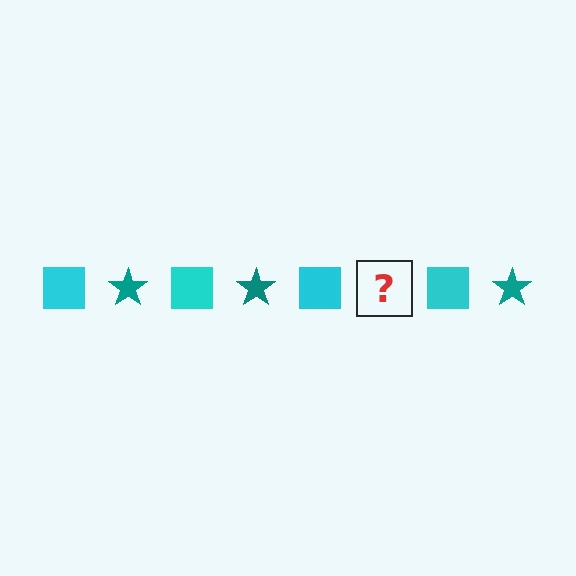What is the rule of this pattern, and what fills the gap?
The rule is that the pattern alternates between cyan square and teal star. The gap should be filled with a teal star.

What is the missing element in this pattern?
The missing element is a teal star.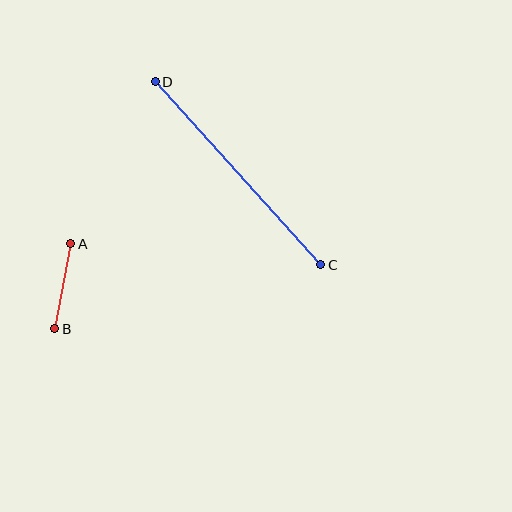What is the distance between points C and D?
The distance is approximately 247 pixels.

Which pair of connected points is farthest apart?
Points C and D are farthest apart.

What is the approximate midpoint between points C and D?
The midpoint is at approximately (238, 173) pixels.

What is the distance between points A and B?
The distance is approximately 86 pixels.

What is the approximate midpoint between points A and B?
The midpoint is at approximately (63, 286) pixels.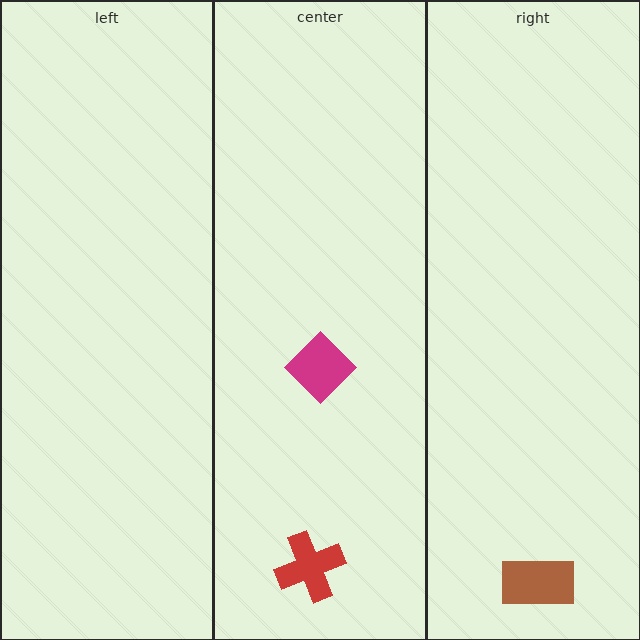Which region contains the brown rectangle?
The right region.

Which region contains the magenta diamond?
The center region.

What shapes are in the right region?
The brown rectangle.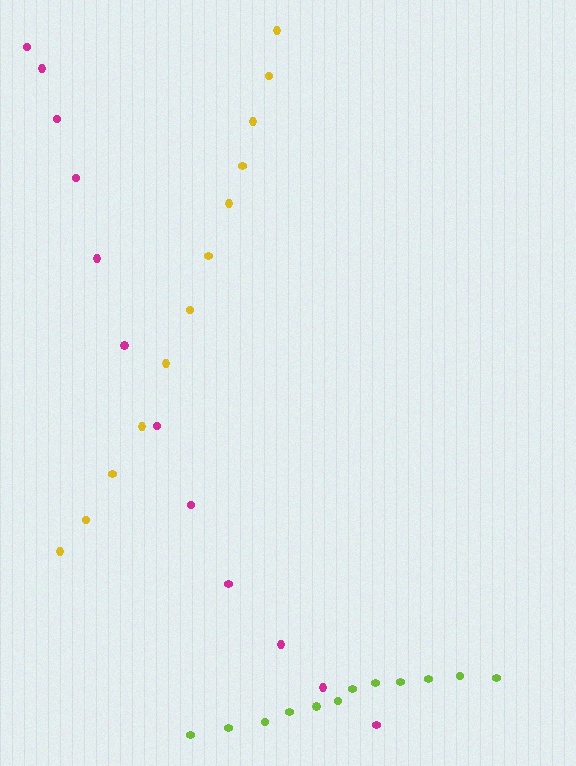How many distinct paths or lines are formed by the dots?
There are 3 distinct paths.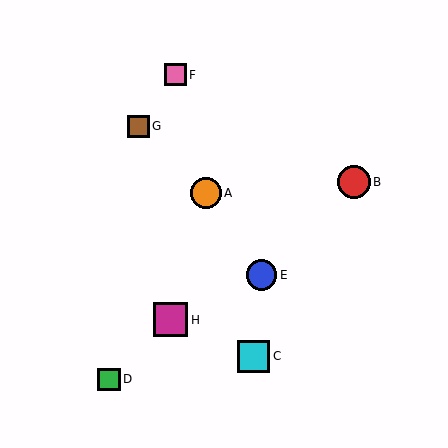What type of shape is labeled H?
Shape H is a magenta square.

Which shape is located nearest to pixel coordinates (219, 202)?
The orange circle (labeled A) at (206, 193) is nearest to that location.